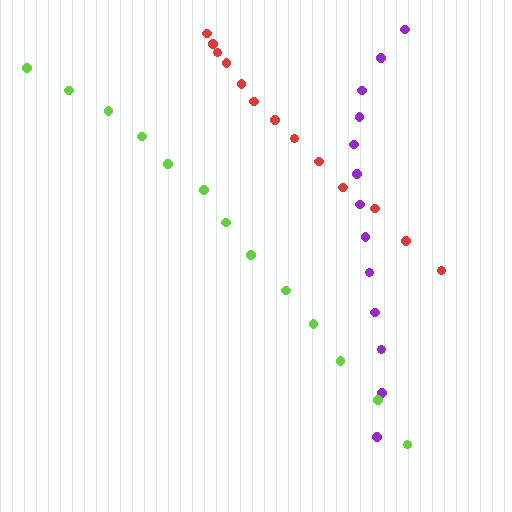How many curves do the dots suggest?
There are 3 distinct paths.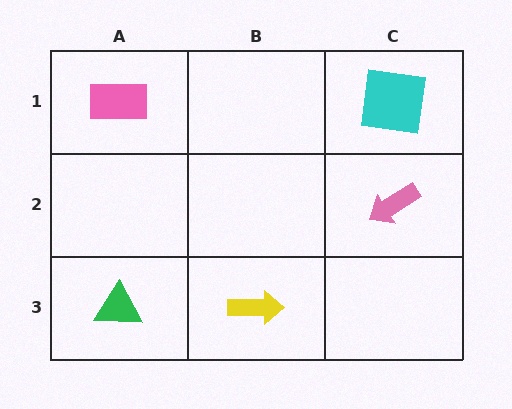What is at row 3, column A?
A green triangle.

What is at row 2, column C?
A pink arrow.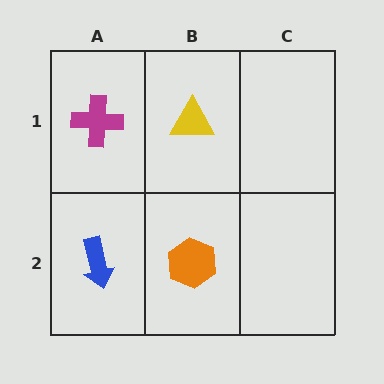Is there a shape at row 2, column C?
No, that cell is empty.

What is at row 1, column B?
A yellow triangle.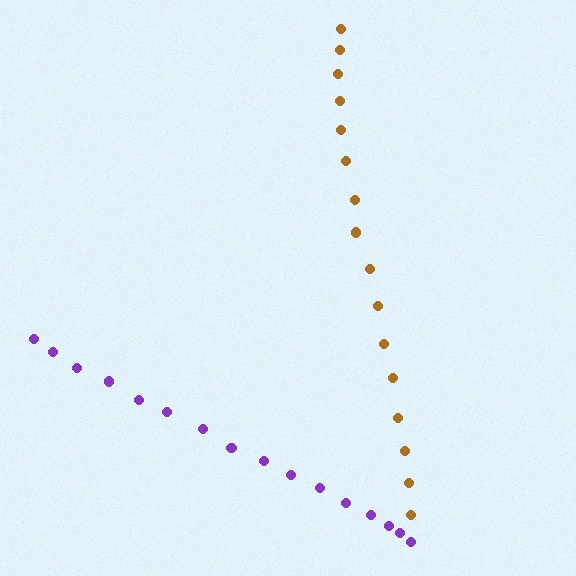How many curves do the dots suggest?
There are 2 distinct paths.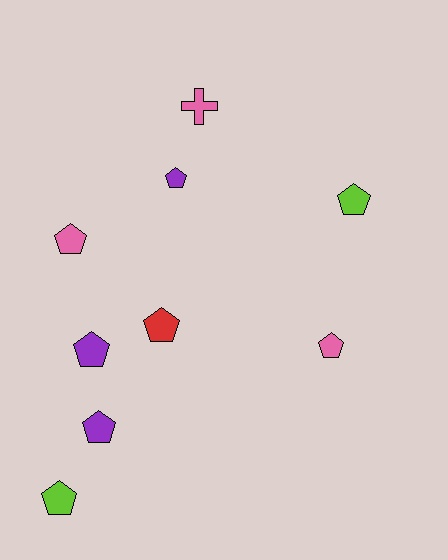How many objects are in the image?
There are 9 objects.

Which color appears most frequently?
Purple, with 3 objects.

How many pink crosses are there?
There is 1 pink cross.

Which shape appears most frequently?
Pentagon, with 8 objects.